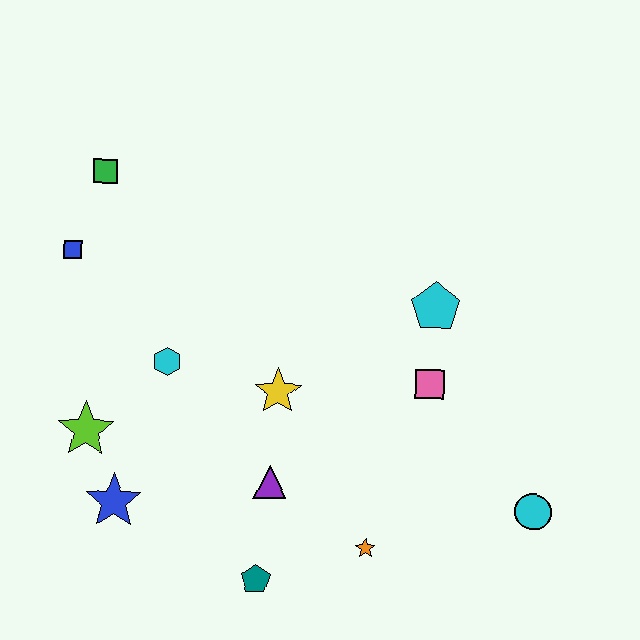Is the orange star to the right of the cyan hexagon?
Yes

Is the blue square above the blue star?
Yes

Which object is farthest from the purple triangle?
The green square is farthest from the purple triangle.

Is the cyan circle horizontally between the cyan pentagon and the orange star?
No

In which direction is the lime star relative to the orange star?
The lime star is to the left of the orange star.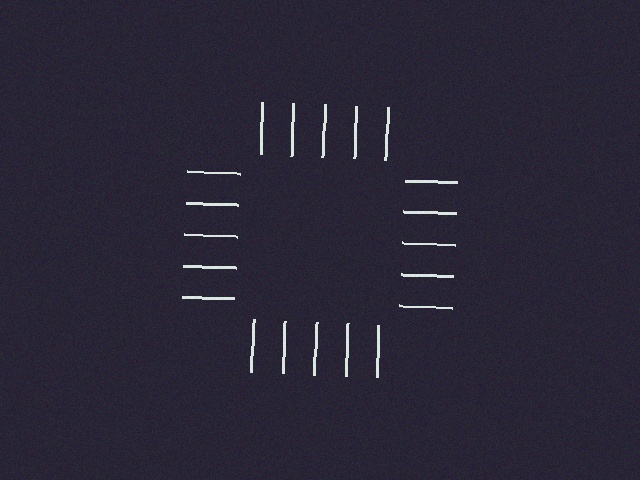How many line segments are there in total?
20 — 5 along each of the 4 edges.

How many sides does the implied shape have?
4 sides — the line-ends trace a square.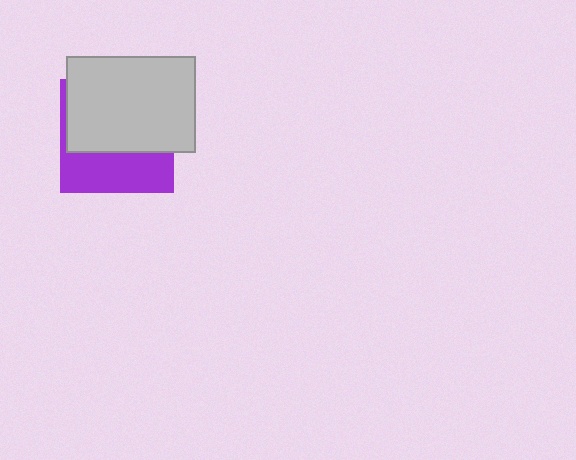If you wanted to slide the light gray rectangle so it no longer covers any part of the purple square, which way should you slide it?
Slide it up — that is the most direct way to separate the two shapes.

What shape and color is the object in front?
The object in front is a light gray rectangle.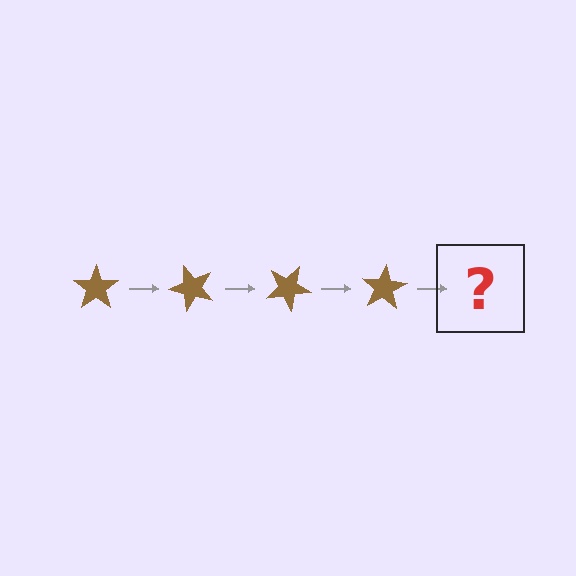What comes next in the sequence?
The next element should be a brown star rotated 200 degrees.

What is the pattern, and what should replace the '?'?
The pattern is that the star rotates 50 degrees each step. The '?' should be a brown star rotated 200 degrees.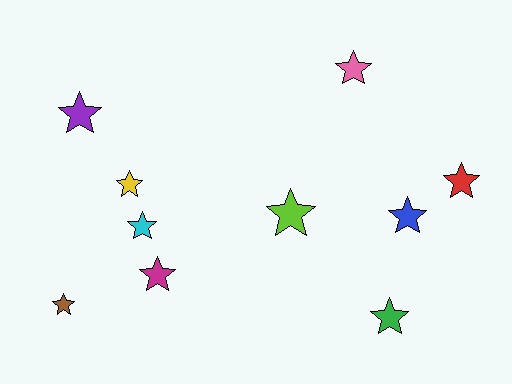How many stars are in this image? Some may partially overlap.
There are 10 stars.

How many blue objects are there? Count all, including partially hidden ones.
There is 1 blue object.